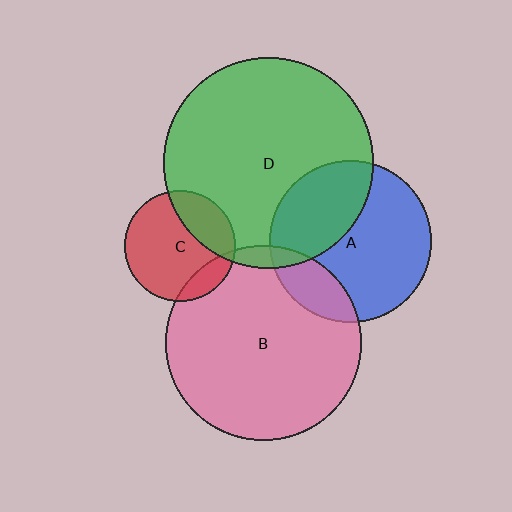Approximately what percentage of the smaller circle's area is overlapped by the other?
Approximately 5%.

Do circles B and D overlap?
Yes.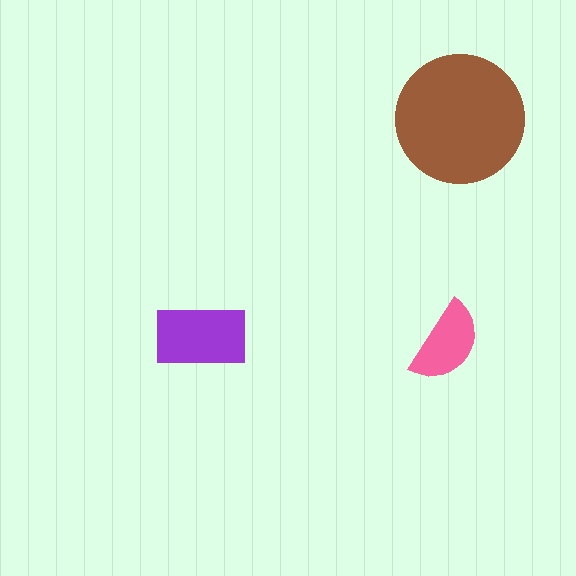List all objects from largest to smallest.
The brown circle, the purple rectangle, the pink semicircle.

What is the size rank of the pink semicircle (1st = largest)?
3rd.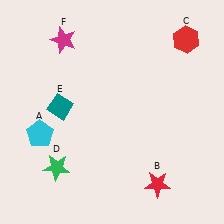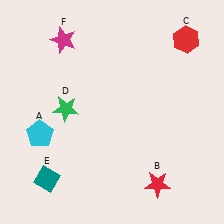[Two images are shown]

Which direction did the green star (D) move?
The green star (D) moved up.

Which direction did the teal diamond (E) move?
The teal diamond (E) moved down.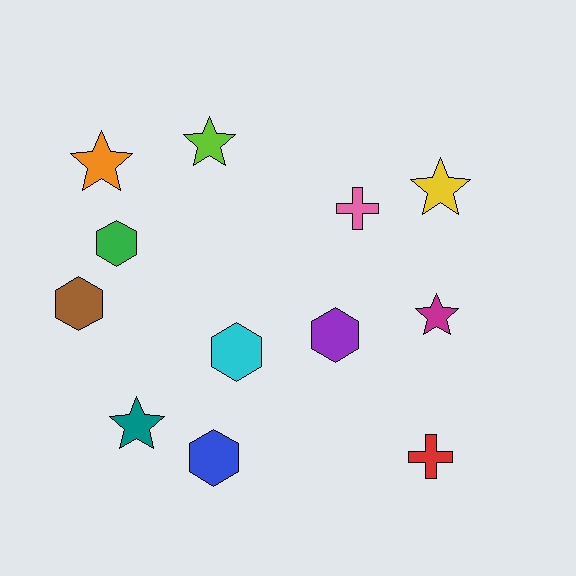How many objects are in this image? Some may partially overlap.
There are 12 objects.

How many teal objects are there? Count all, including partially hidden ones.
There is 1 teal object.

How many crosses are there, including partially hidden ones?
There are 2 crosses.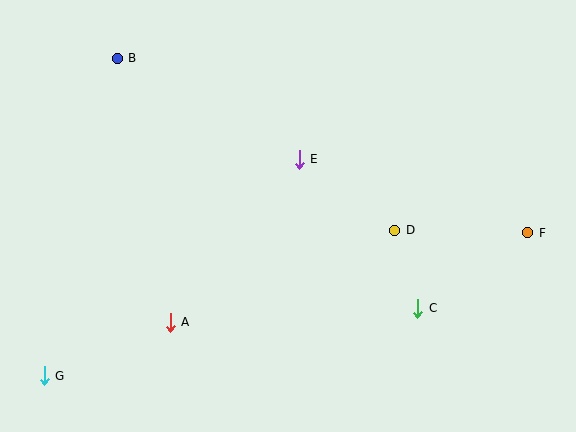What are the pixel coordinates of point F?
Point F is at (528, 233).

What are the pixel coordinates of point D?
Point D is at (395, 230).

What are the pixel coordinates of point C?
Point C is at (418, 308).